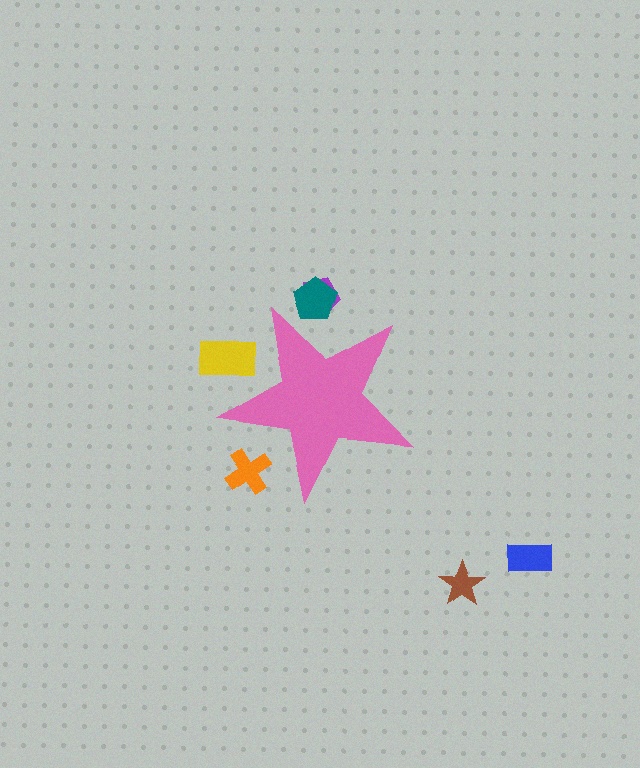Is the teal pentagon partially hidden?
Yes, the teal pentagon is partially hidden behind the pink star.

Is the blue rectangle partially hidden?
No, the blue rectangle is fully visible.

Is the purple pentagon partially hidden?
Yes, the purple pentagon is partially hidden behind the pink star.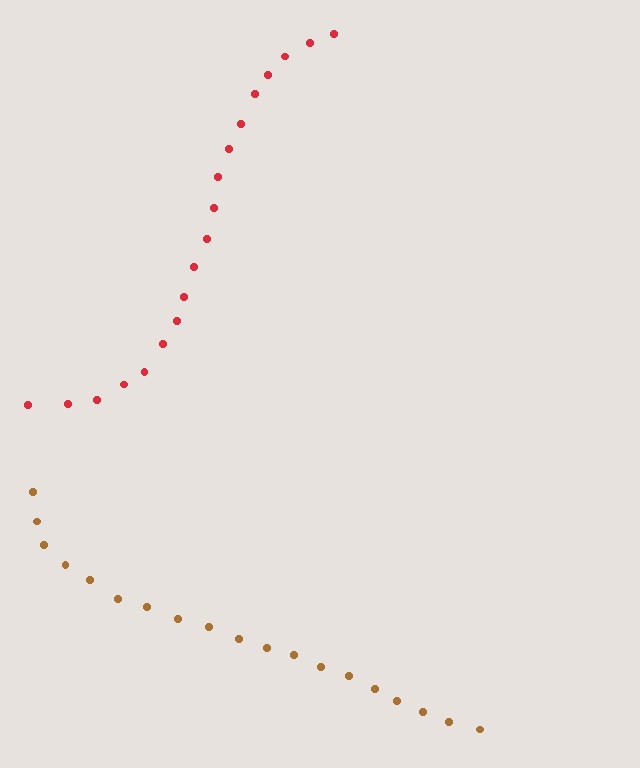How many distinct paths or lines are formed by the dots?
There are 2 distinct paths.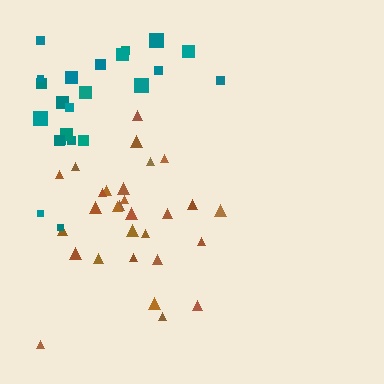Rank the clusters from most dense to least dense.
teal, brown.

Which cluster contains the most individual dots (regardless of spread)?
Brown (29).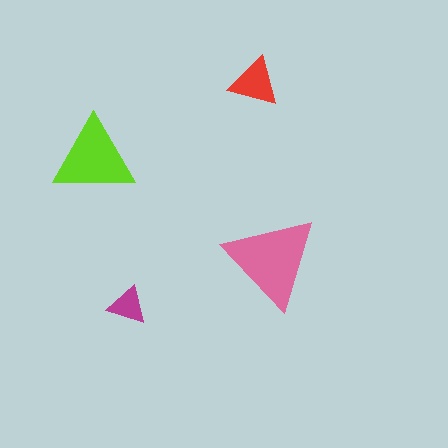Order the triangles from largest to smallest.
the pink one, the lime one, the red one, the magenta one.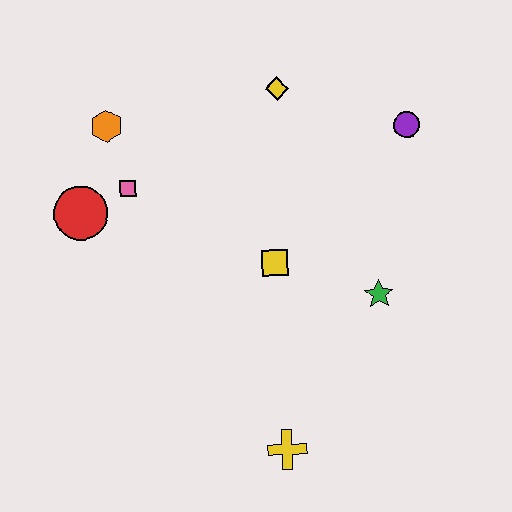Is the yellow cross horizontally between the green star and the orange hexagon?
Yes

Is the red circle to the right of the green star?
No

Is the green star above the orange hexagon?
No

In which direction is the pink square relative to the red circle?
The pink square is to the right of the red circle.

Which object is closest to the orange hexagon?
The pink square is closest to the orange hexagon.